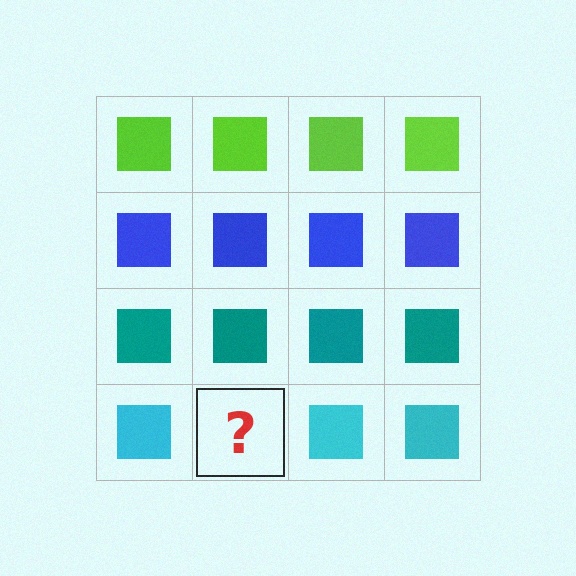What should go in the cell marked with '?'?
The missing cell should contain a cyan square.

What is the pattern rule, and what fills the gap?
The rule is that each row has a consistent color. The gap should be filled with a cyan square.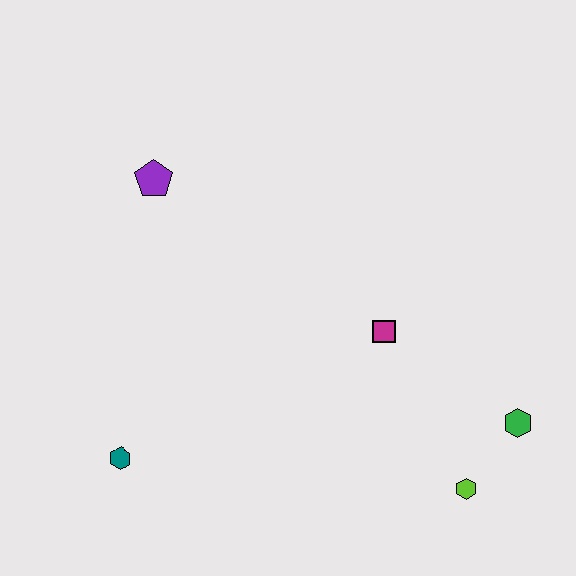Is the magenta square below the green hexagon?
No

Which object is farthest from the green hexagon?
The purple pentagon is farthest from the green hexagon.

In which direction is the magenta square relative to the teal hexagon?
The magenta square is to the right of the teal hexagon.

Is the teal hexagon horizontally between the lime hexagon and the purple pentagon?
No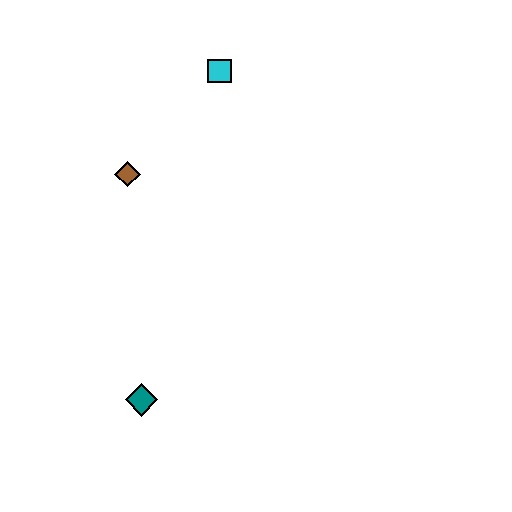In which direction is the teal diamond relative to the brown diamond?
The teal diamond is below the brown diamond.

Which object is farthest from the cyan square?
The teal diamond is farthest from the cyan square.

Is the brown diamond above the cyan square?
No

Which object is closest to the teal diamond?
The brown diamond is closest to the teal diamond.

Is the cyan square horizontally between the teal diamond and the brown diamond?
No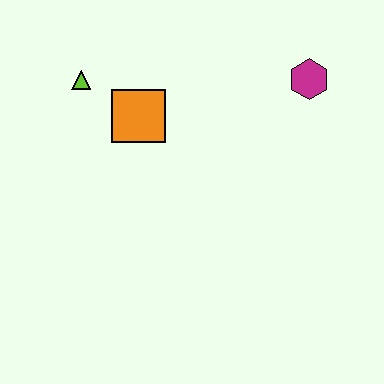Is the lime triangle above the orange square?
Yes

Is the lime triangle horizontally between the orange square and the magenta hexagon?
No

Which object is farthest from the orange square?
The magenta hexagon is farthest from the orange square.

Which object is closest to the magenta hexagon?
The orange square is closest to the magenta hexagon.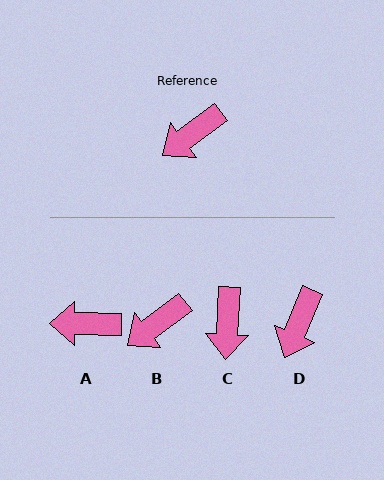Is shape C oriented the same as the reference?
No, it is off by about 50 degrees.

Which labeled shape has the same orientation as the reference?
B.